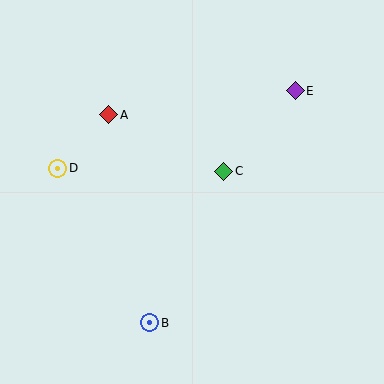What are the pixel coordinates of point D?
Point D is at (58, 168).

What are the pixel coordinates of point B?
Point B is at (150, 323).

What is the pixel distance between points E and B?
The distance between E and B is 274 pixels.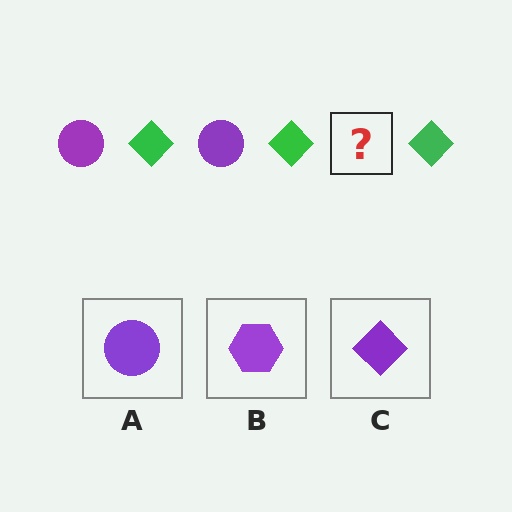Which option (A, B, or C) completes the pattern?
A.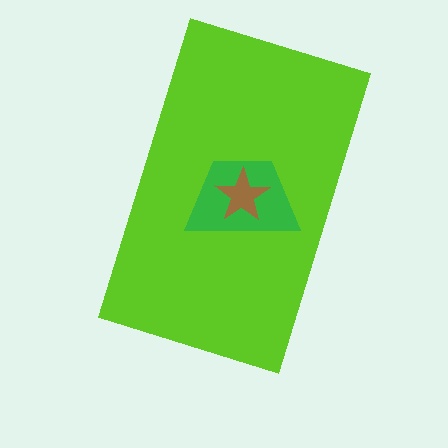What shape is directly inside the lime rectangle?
The green trapezoid.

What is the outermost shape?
The lime rectangle.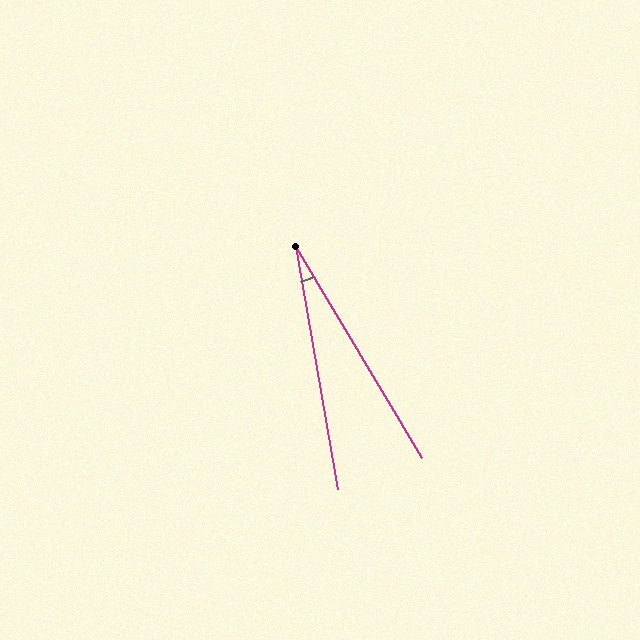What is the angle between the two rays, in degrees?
Approximately 21 degrees.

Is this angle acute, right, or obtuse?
It is acute.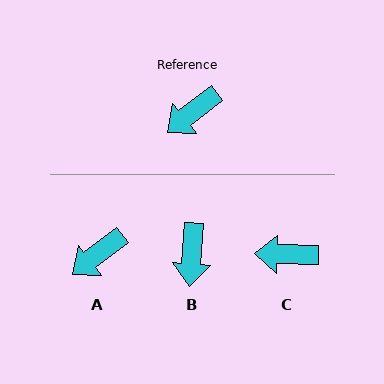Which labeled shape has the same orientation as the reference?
A.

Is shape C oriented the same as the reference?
No, it is off by about 40 degrees.